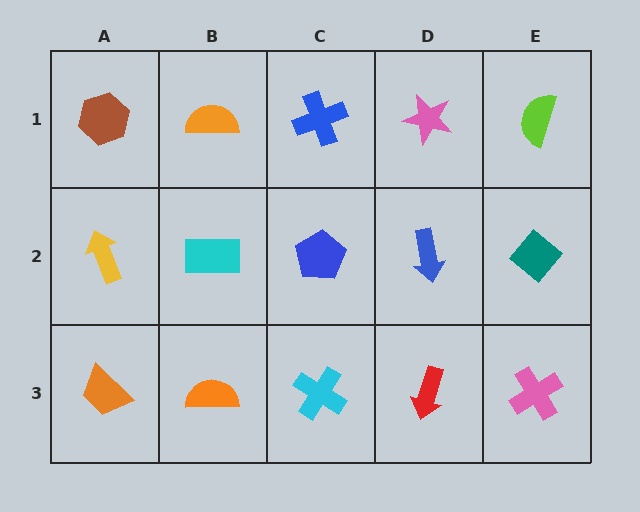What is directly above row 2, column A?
A brown hexagon.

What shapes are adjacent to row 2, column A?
A brown hexagon (row 1, column A), an orange trapezoid (row 3, column A), a cyan rectangle (row 2, column B).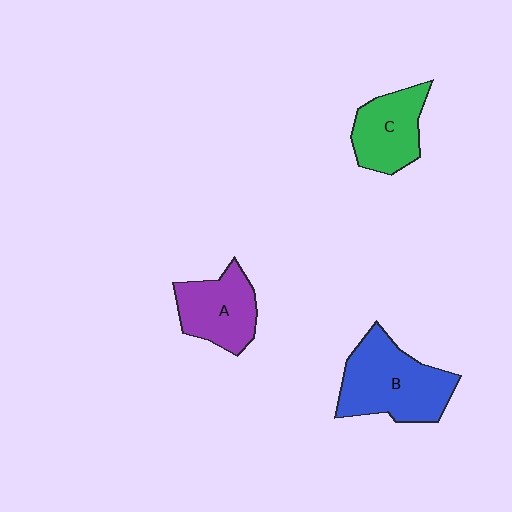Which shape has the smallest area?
Shape C (green).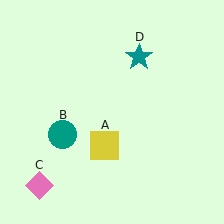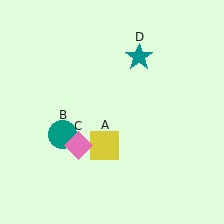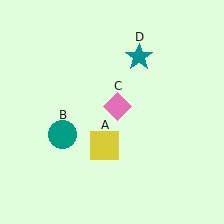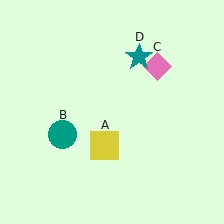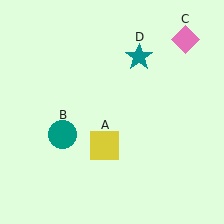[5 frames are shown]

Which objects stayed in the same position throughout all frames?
Yellow square (object A) and teal circle (object B) and teal star (object D) remained stationary.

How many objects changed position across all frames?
1 object changed position: pink diamond (object C).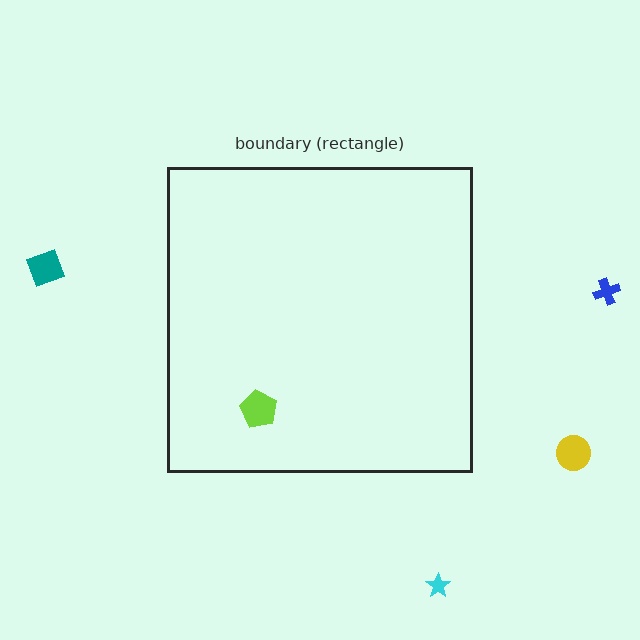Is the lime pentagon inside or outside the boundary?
Inside.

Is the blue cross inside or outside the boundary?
Outside.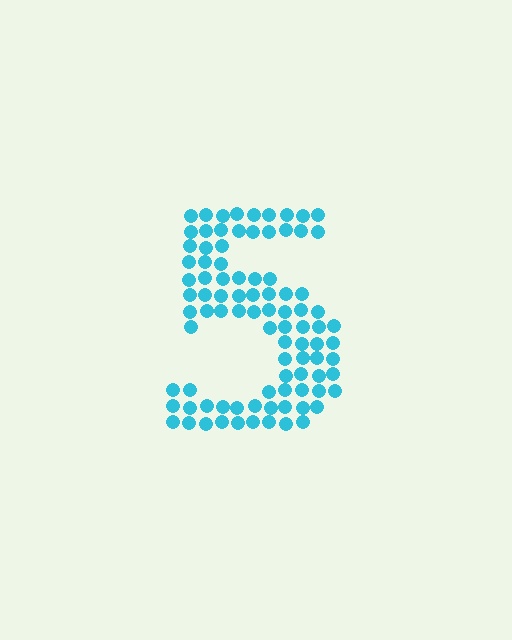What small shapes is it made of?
It is made of small circles.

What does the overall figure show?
The overall figure shows the digit 5.